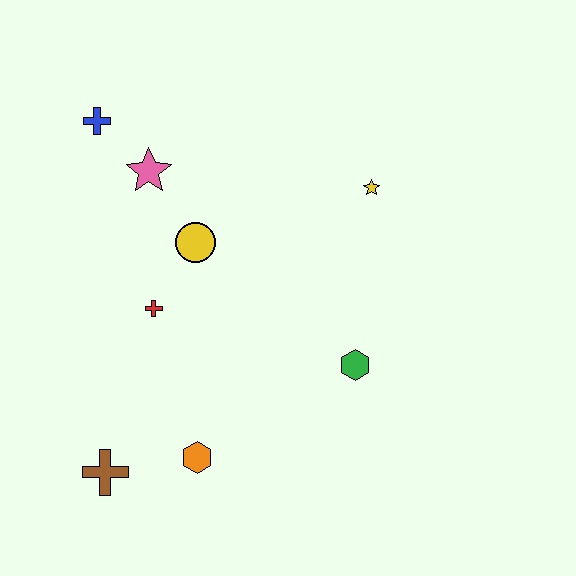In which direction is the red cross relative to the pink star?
The red cross is below the pink star.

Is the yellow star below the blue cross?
Yes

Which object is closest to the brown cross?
The orange hexagon is closest to the brown cross.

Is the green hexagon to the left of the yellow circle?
No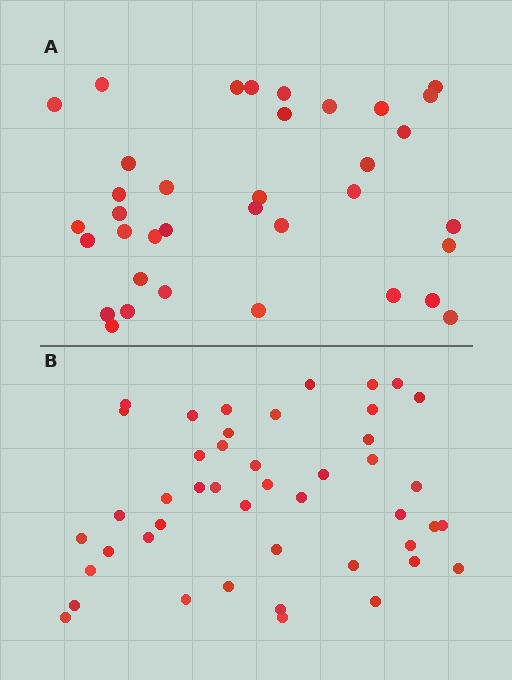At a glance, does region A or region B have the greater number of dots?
Region B (the bottom region) has more dots.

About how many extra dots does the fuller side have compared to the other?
Region B has roughly 8 or so more dots than region A.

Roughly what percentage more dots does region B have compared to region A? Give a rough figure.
About 25% more.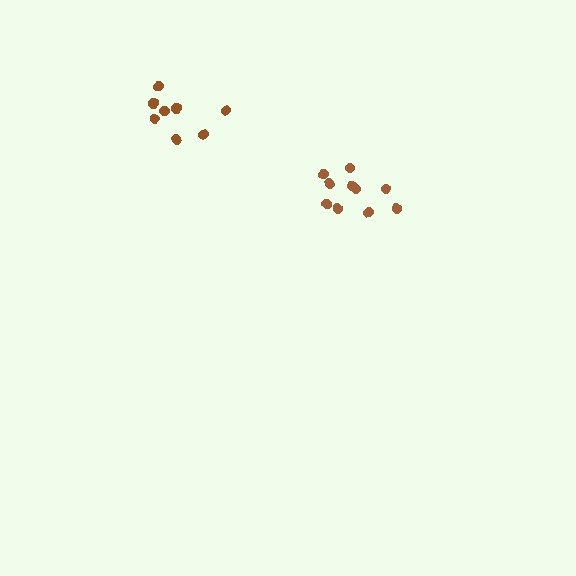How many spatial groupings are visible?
There are 2 spatial groupings.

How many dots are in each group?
Group 1: 10 dots, Group 2: 8 dots (18 total).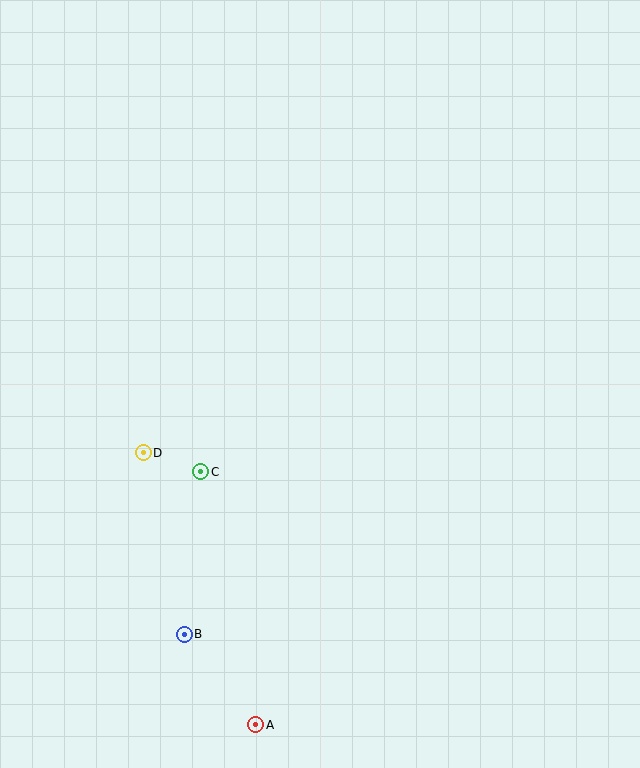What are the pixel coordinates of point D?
Point D is at (143, 453).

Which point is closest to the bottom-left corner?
Point B is closest to the bottom-left corner.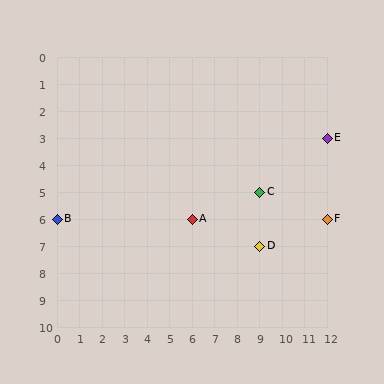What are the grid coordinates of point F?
Point F is at grid coordinates (12, 6).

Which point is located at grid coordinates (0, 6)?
Point B is at (0, 6).